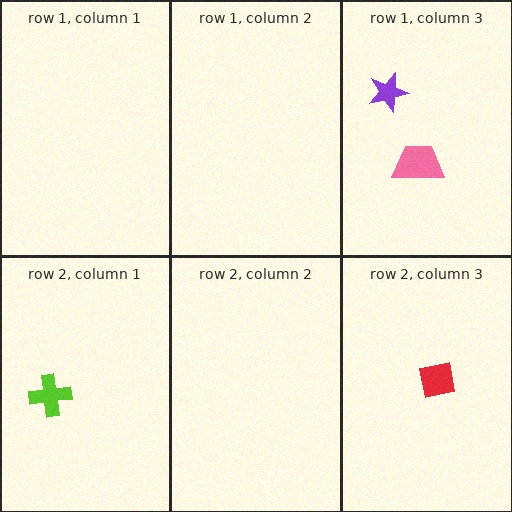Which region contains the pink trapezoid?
The row 1, column 3 region.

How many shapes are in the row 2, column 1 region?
1.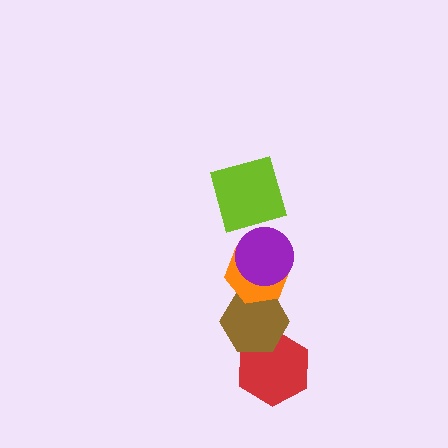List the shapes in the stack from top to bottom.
From top to bottom: the lime square, the purple circle, the orange hexagon, the brown hexagon, the red hexagon.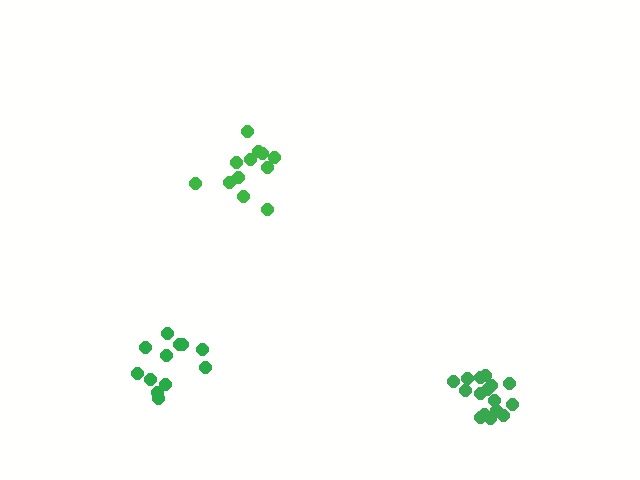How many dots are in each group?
Group 1: 12 dots, Group 2: 12 dots, Group 3: 16 dots (40 total).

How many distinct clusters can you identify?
There are 3 distinct clusters.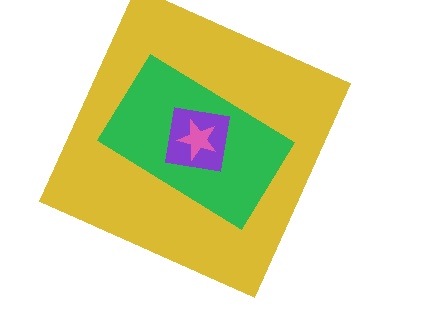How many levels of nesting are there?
4.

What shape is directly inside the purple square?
The pink star.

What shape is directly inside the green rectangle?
The purple square.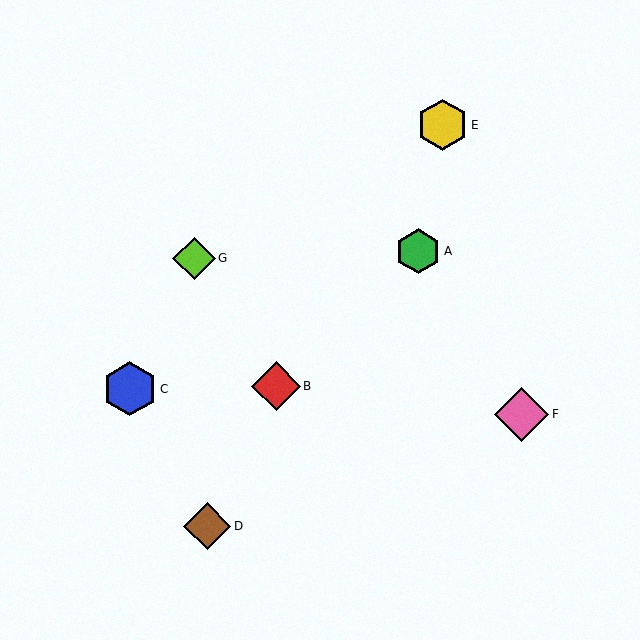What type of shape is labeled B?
Shape B is a red diamond.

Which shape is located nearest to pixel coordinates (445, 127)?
The yellow hexagon (labeled E) at (443, 125) is nearest to that location.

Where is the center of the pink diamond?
The center of the pink diamond is at (522, 414).